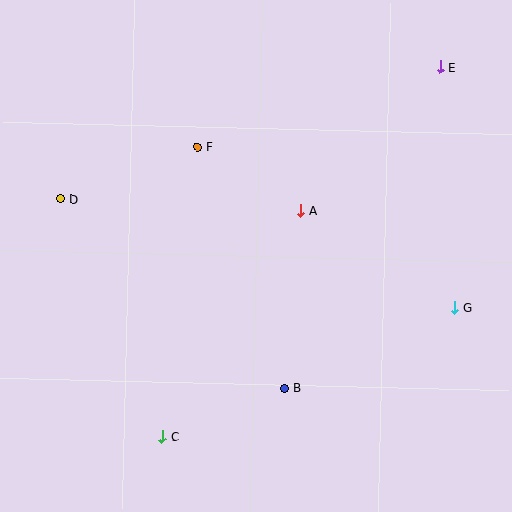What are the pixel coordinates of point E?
Point E is at (440, 67).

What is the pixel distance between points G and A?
The distance between G and A is 182 pixels.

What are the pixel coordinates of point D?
Point D is at (61, 199).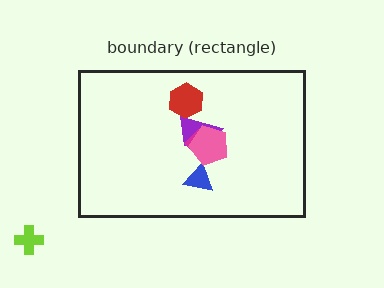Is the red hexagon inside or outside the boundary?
Inside.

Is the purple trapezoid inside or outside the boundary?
Inside.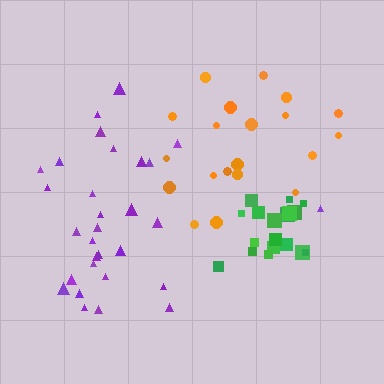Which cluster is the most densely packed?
Green.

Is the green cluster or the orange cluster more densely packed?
Green.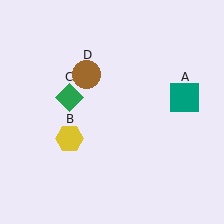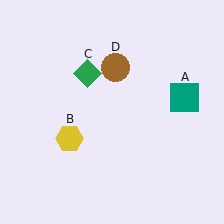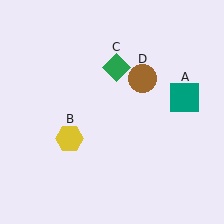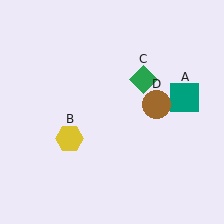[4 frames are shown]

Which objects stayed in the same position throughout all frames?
Teal square (object A) and yellow hexagon (object B) remained stationary.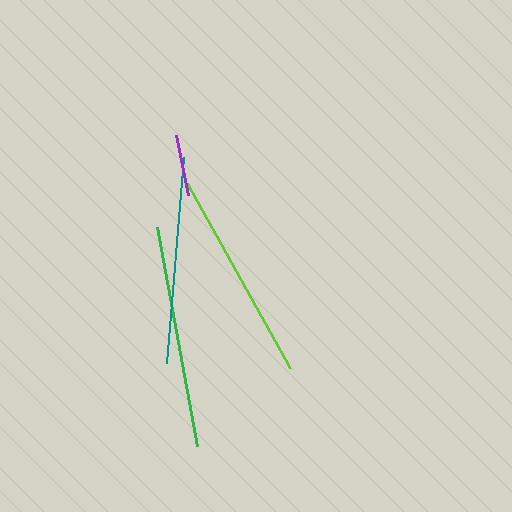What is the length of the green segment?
The green segment is approximately 223 pixels long.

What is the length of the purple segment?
The purple segment is approximately 62 pixels long.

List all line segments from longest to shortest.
From longest to shortest: green, lime, teal, purple.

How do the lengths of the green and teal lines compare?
The green and teal lines are approximately the same length.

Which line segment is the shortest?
The purple line is the shortest at approximately 62 pixels.